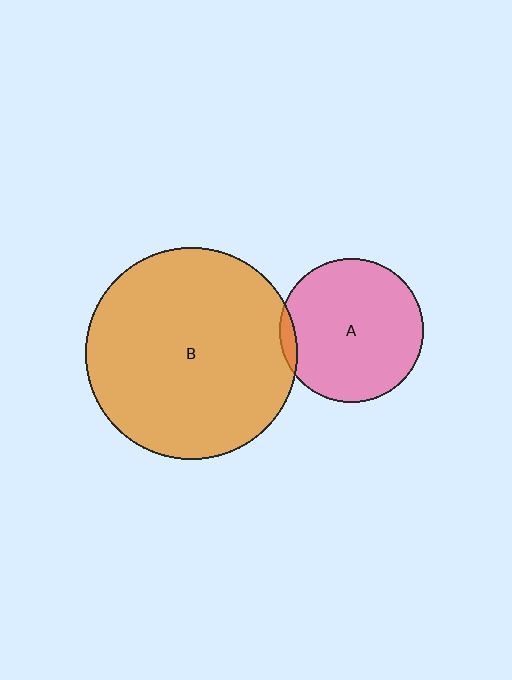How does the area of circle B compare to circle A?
Approximately 2.2 times.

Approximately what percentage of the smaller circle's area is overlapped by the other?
Approximately 5%.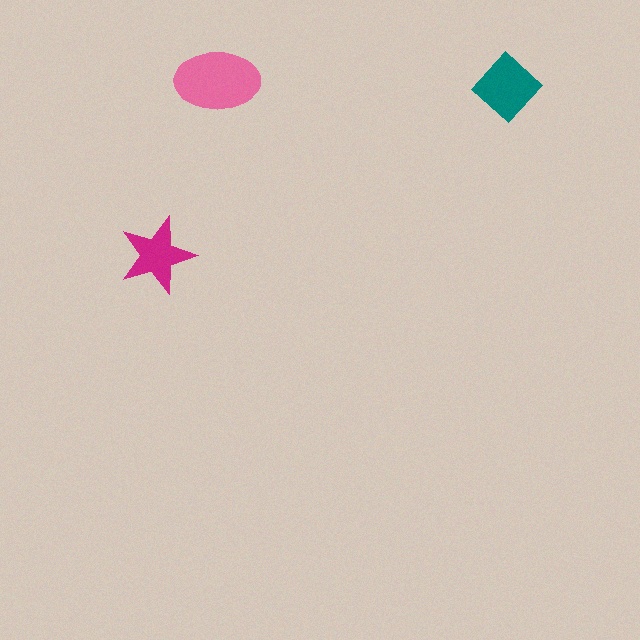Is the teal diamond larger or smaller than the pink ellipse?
Smaller.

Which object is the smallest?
The magenta star.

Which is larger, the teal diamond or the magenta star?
The teal diamond.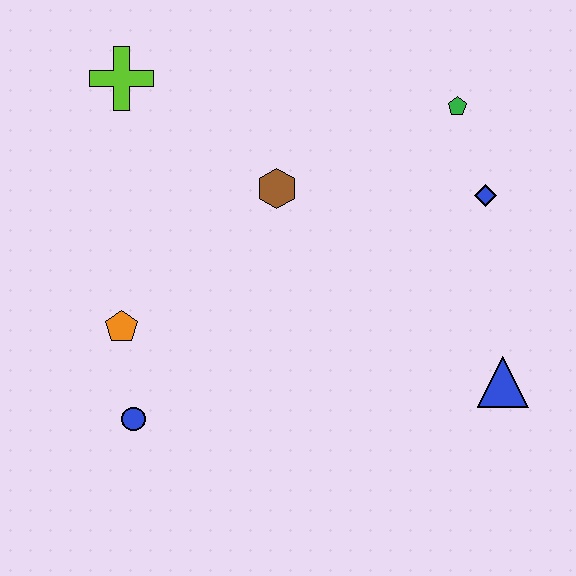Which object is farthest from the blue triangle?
The lime cross is farthest from the blue triangle.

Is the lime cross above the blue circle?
Yes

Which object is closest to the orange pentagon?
The blue circle is closest to the orange pentagon.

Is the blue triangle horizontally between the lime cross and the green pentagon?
No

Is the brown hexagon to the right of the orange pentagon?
Yes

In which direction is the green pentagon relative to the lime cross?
The green pentagon is to the right of the lime cross.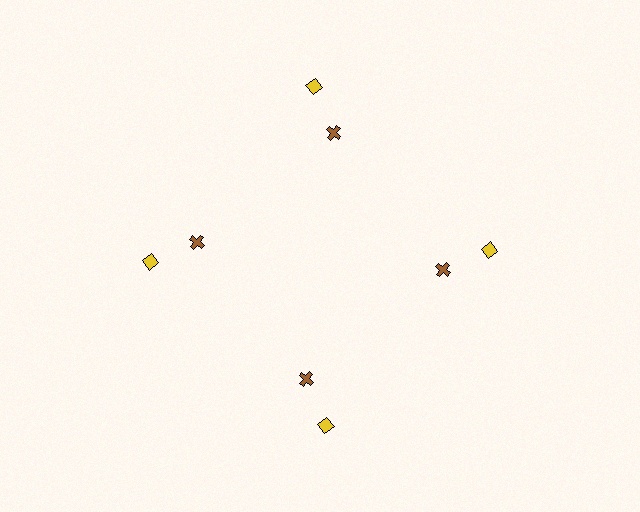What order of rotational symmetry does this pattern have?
This pattern has 4-fold rotational symmetry.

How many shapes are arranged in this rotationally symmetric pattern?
There are 8 shapes, arranged in 4 groups of 2.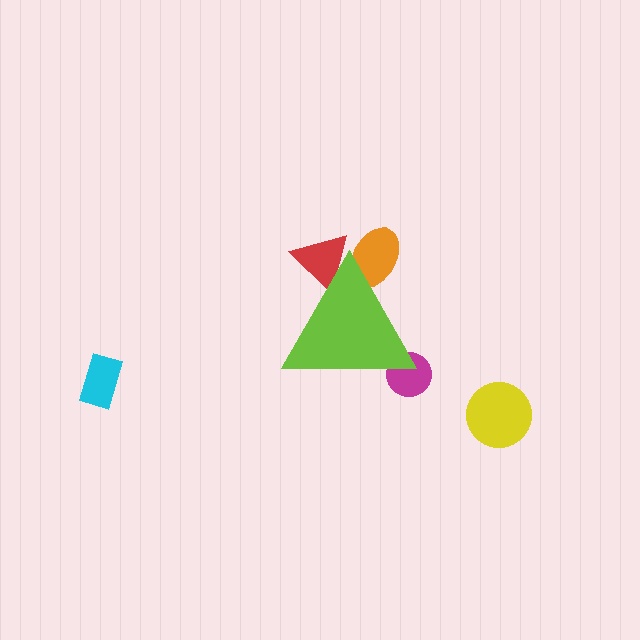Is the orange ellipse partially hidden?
Yes, the orange ellipse is partially hidden behind the lime triangle.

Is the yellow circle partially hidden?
No, the yellow circle is fully visible.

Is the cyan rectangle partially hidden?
No, the cyan rectangle is fully visible.